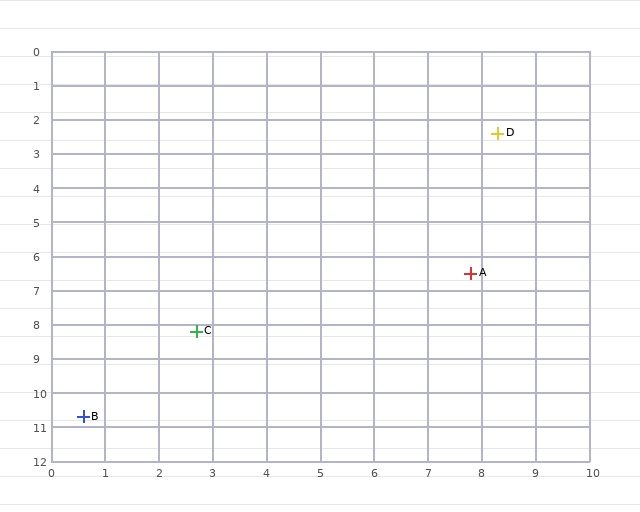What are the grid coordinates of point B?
Point B is at approximately (0.6, 10.7).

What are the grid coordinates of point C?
Point C is at approximately (2.7, 8.2).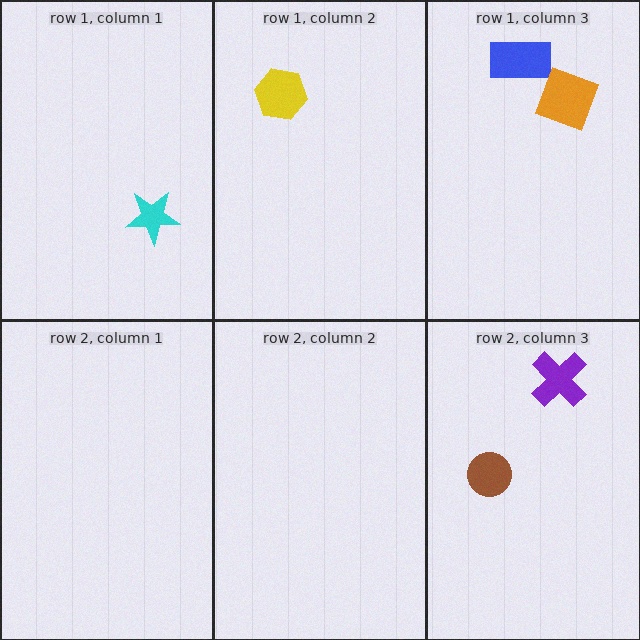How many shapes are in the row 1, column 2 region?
1.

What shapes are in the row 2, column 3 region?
The purple cross, the brown circle.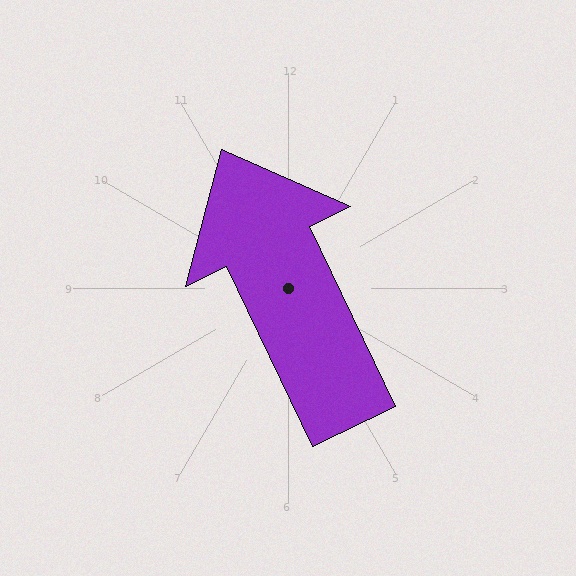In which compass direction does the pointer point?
Northwest.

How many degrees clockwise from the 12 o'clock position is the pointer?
Approximately 334 degrees.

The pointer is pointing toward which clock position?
Roughly 11 o'clock.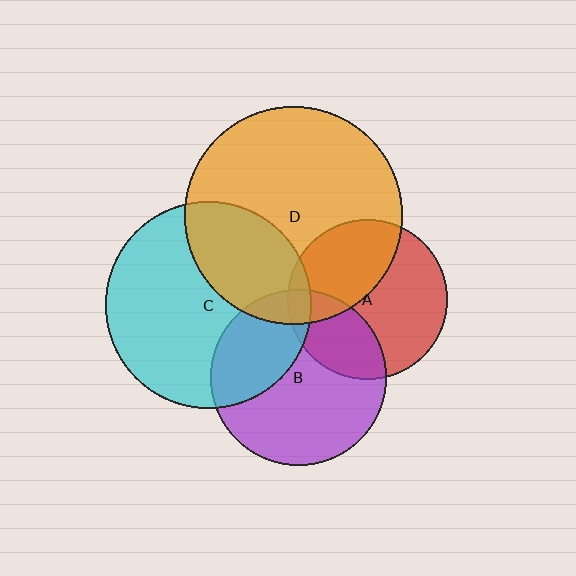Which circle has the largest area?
Circle D (orange).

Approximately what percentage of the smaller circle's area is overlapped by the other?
Approximately 30%.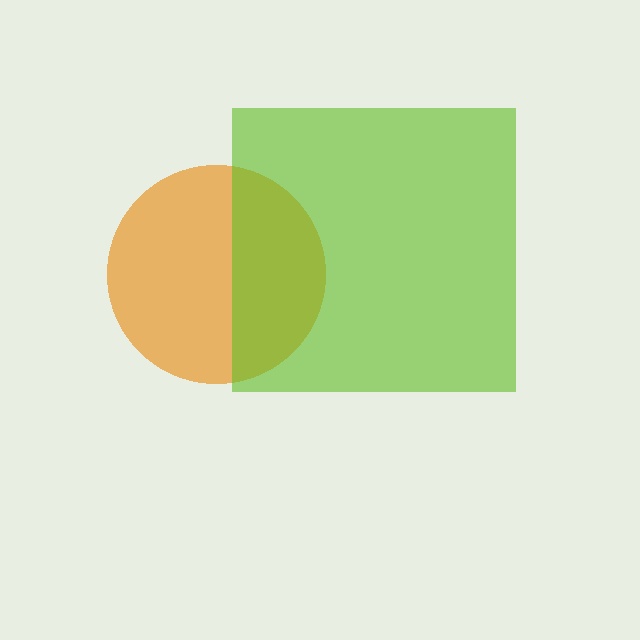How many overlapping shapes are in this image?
There are 2 overlapping shapes in the image.